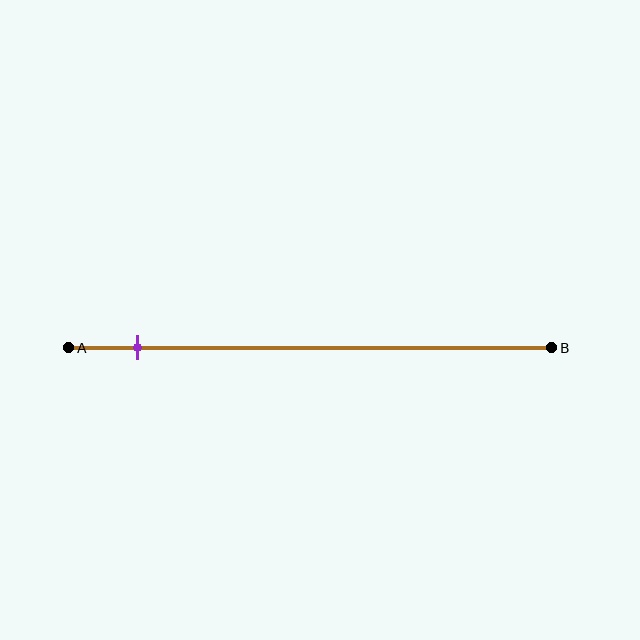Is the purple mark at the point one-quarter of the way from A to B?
No, the mark is at about 15% from A, not at the 25% one-quarter point.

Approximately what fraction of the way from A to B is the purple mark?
The purple mark is approximately 15% of the way from A to B.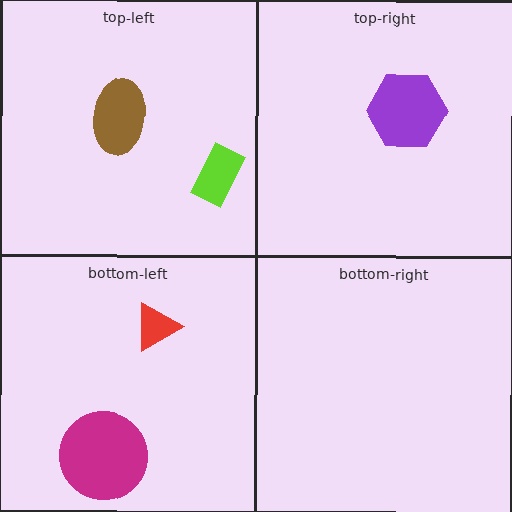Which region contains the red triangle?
The bottom-left region.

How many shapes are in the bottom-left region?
2.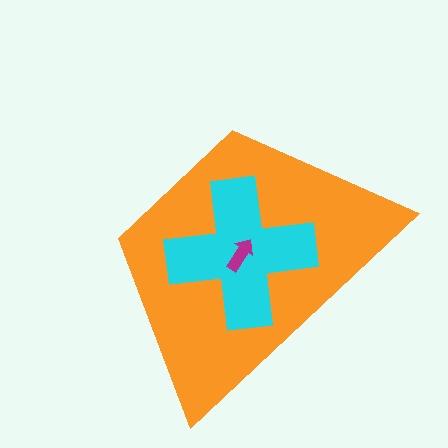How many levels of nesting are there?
3.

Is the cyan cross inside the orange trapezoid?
Yes.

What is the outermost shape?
The orange trapezoid.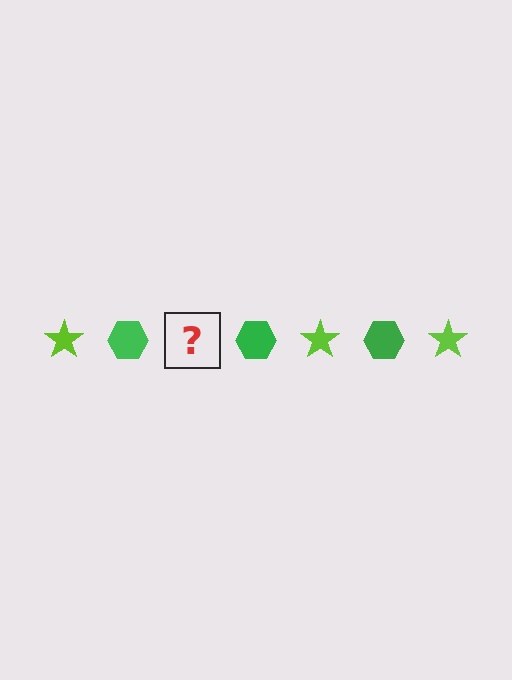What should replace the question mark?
The question mark should be replaced with a lime star.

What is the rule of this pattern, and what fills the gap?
The rule is that the pattern alternates between lime star and green hexagon. The gap should be filled with a lime star.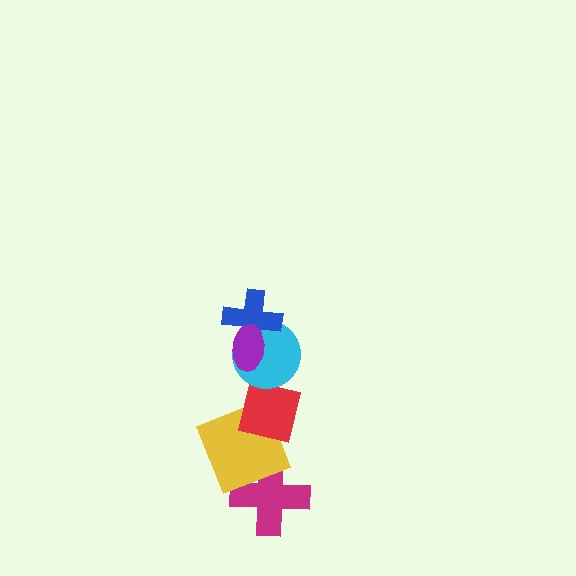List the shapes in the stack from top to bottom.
From top to bottom: the purple ellipse, the blue cross, the cyan circle, the red square, the yellow square, the magenta cross.